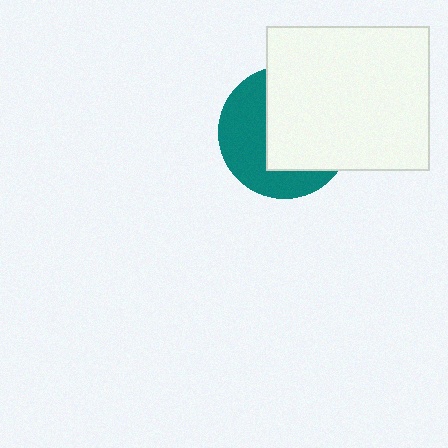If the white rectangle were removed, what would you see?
You would see the complete teal circle.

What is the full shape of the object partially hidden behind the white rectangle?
The partially hidden object is a teal circle.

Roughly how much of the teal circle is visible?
A small part of it is visible (roughly 43%).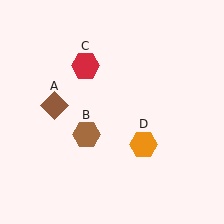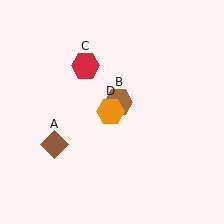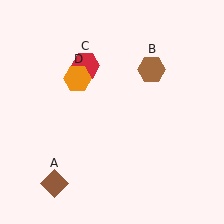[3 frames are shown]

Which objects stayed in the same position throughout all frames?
Red hexagon (object C) remained stationary.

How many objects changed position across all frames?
3 objects changed position: brown diamond (object A), brown hexagon (object B), orange hexagon (object D).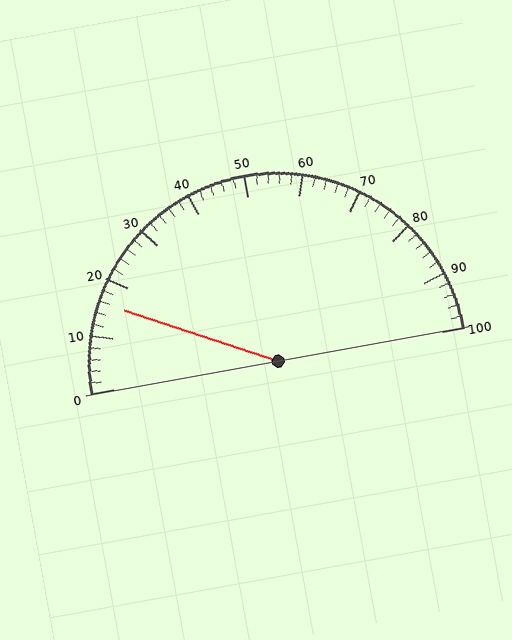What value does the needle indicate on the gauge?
The needle indicates approximately 16.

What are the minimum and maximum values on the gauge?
The gauge ranges from 0 to 100.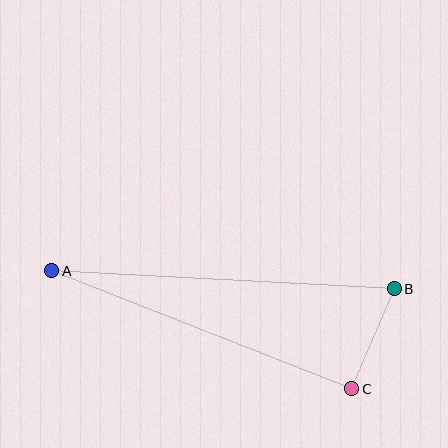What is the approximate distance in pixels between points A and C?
The distance between A and C is approximately 322 pixels.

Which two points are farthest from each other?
Points A and B are farthest from each other.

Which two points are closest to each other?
Points B and C are closest to each other.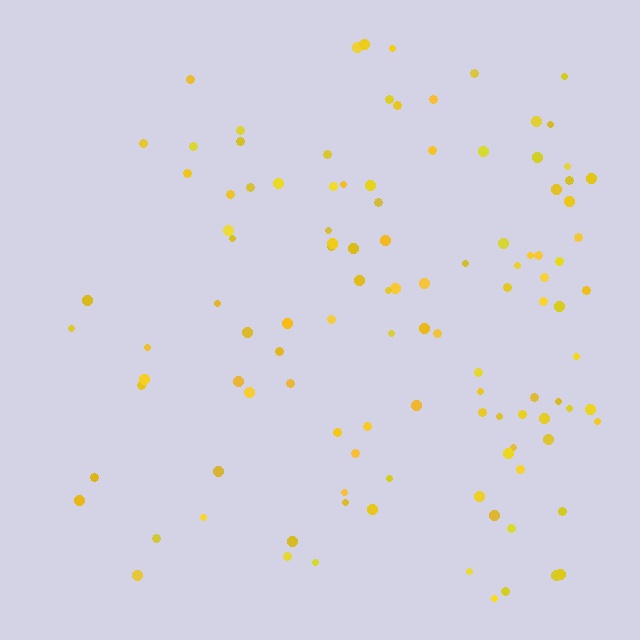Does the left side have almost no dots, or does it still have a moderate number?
Still a moderate number, just noticeably fewer than the right.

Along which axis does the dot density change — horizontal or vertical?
Horizontal.